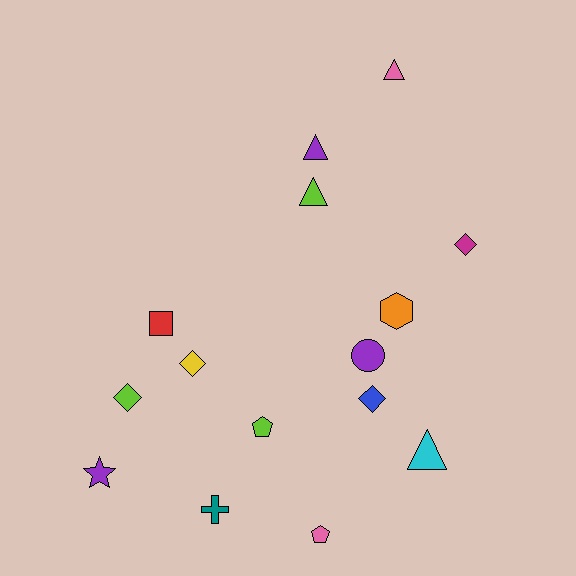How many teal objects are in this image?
There is 1 teal object.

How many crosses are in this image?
There is 1 cross.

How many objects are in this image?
There are 15 objects.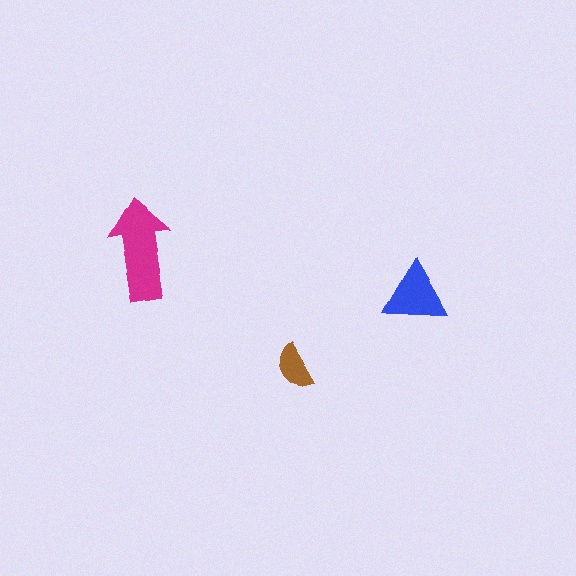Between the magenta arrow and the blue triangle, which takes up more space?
The magenta arrow.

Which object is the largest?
The magenta arrow.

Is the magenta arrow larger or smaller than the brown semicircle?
Larger.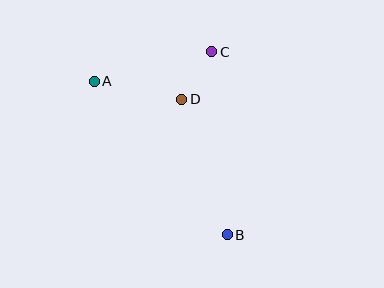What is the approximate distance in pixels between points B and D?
The distance between B and D is approximately 143 pixels.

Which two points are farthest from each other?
Points A and B are farthest from each other.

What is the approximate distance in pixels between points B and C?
The distance between B and C is approximately 184 pixels.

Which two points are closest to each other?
Points C and D are closest to each other.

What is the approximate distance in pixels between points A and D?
The distance between A and D is approximately 89 pixels.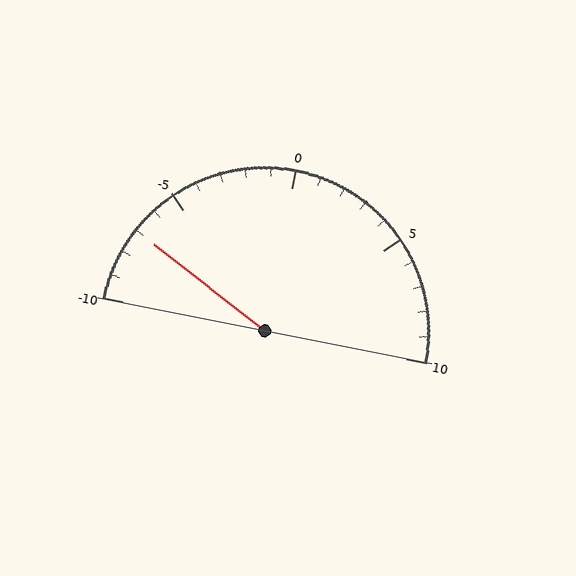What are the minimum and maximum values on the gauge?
The gauge ranges from -10 to 10.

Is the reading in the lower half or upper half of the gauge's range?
The reading is in the lower half of the range (-10 to 10).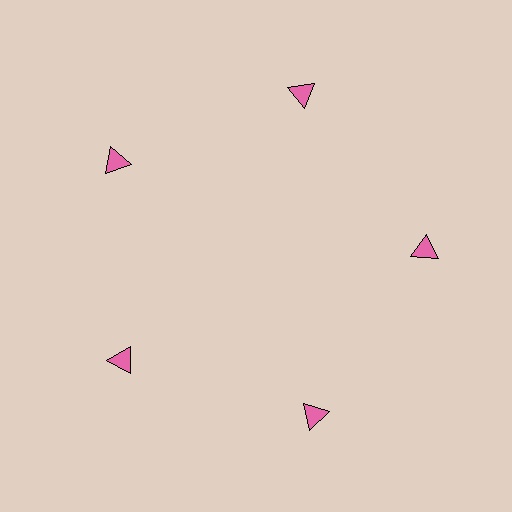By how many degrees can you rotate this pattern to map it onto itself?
The pattern maps onto itself every 72 degrees of rotation.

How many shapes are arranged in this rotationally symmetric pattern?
There are 5 shapes, arranged in 5 groups of 1.